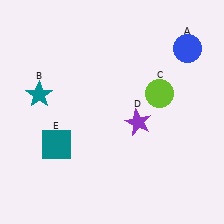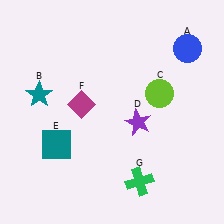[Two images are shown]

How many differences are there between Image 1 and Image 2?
There are 2 differences between the two images.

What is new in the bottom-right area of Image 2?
A green cross (G) was added in the bottom-right area of Image 2.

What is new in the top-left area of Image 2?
A magenta diamond (F) was added in the top-left area of Image 2.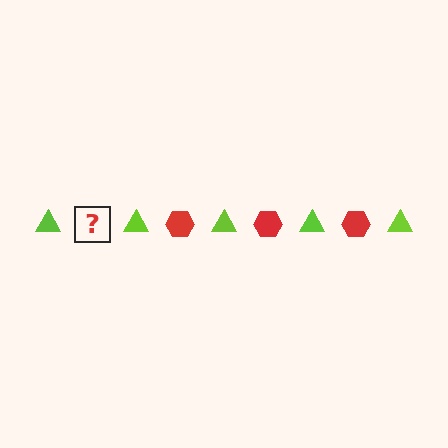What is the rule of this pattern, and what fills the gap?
The rule is that the pattern alternates between lime triangle and red hexagon. The gap should be filled with a red hexagon.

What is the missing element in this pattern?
The missing element is a red hexagon.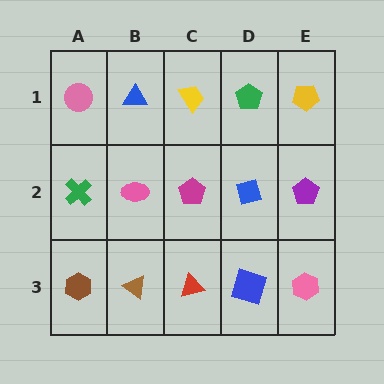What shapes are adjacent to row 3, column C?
A magenta pentagon (row 2, column C), a brown triangle (row 3, column B), a blue square (row 3, column D).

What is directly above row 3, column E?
A purple pentagon.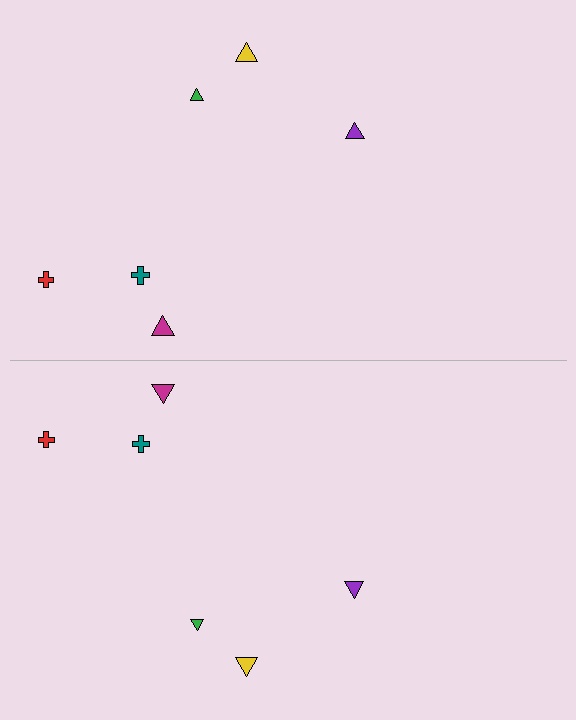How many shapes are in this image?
There are 12 shapes in this image.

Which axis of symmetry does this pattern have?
The pattern has a horizontal axis of symmetry running through the center of the image.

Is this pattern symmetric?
Yes, this pattern has bilateral (reflection) symmetry.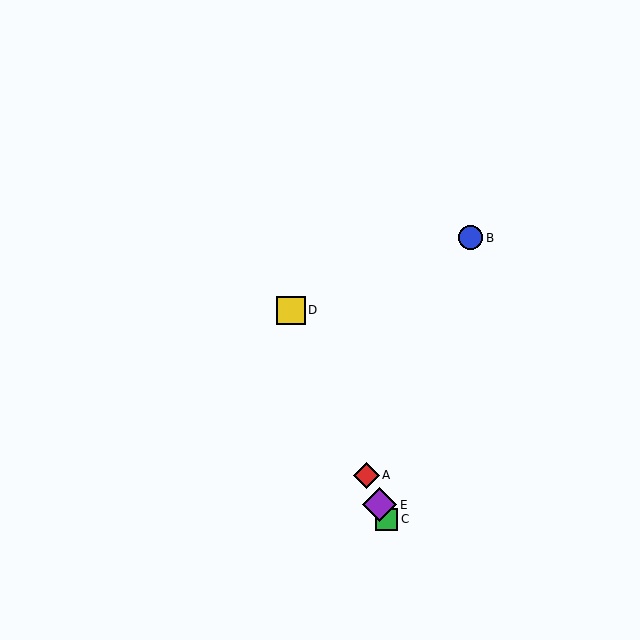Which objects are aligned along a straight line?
Objects A, C, D, E are aligned along a straight line.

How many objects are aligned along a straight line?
4 objects (A, C, D, E) are aligned along a straight line.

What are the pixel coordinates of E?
Object E is at (380, 505).